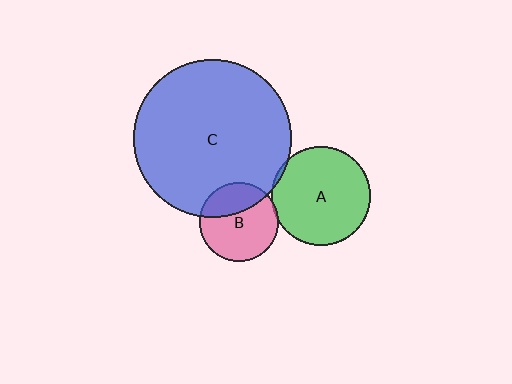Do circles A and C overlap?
Yes.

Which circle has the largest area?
Circle C (blue).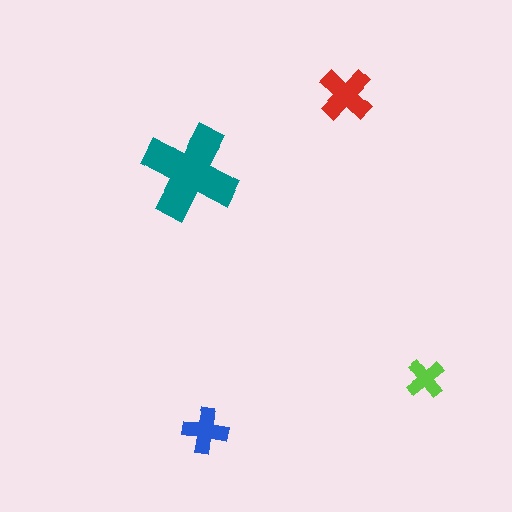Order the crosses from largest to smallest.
the teal one, the red one, the blue one, the lime one.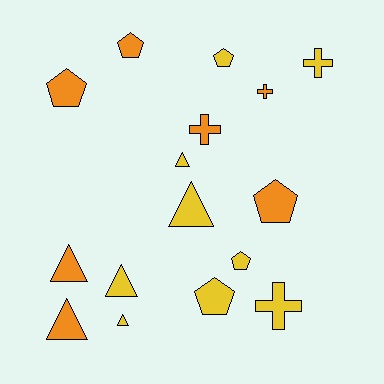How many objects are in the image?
There are 16 objects.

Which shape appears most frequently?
Pentagon, with 6 objects.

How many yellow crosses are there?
There are 2 yellow crosses.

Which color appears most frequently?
Yellow, with 9 objects.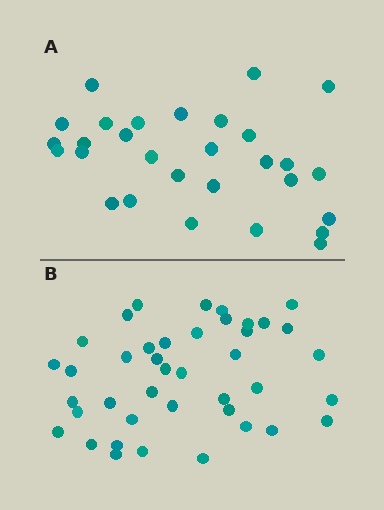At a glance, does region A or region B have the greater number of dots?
Region B (the bottom region) has more dots.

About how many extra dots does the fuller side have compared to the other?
Region B has roughly 12 or so more dots than region A.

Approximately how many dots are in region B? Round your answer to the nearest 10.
About 40 dots. (The exact count is 41, which rounds to 40.)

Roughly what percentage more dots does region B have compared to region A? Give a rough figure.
About 40% more.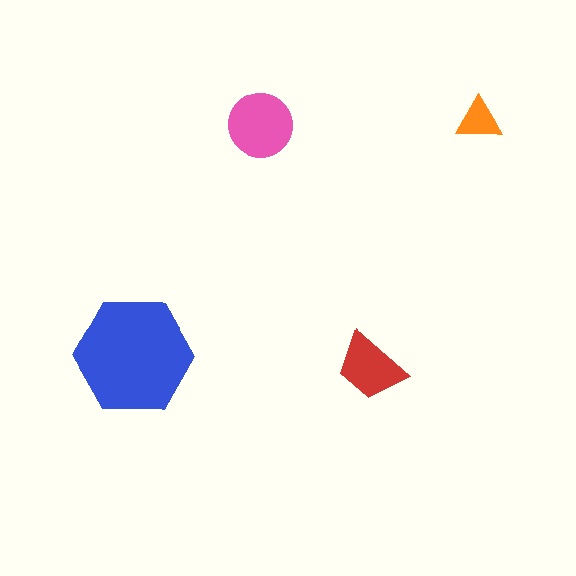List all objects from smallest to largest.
The orange triangle, the red trapezoid, the pink circle, the blue hexagon.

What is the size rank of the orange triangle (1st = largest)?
4th.